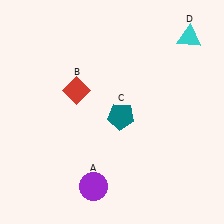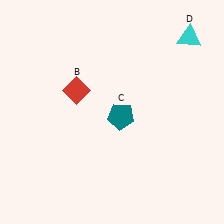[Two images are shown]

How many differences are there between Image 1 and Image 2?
There is 1 difference between the two images.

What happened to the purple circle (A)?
The purple circle (A) was removed in Image 2. It was in the bottom-left area of Image 1.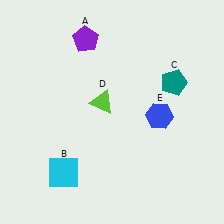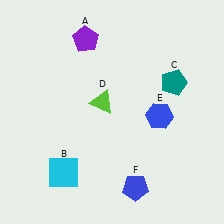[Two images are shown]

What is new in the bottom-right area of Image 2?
A blue pentagon (F) was added in the bottom-right area of Image 2.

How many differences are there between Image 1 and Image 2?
There is 1 difference between the two images.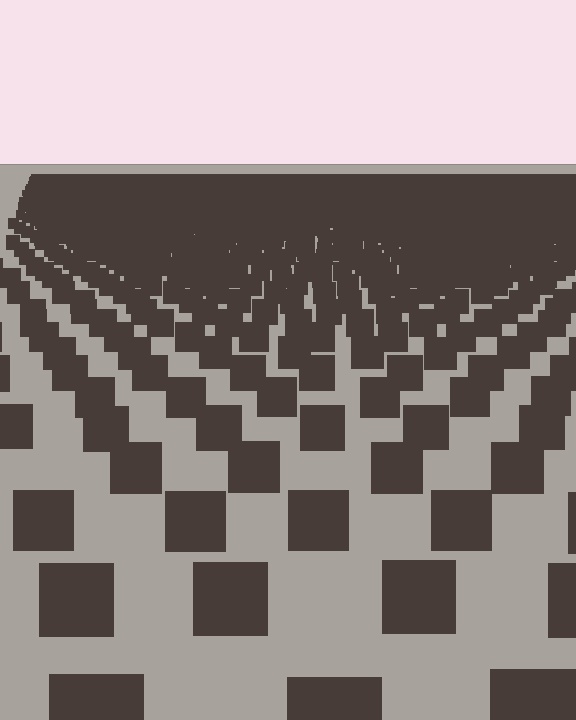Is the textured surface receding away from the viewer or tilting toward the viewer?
The surface is receding away from the viewer. Texture elements get smaller and denser toward the top.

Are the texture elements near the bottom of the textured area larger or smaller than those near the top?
Larger. Near the bottom, elements are closer to the viewer and appear at a bigger on-screen size.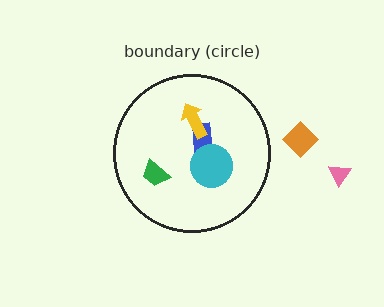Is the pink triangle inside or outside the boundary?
Outside.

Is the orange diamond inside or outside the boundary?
Outside.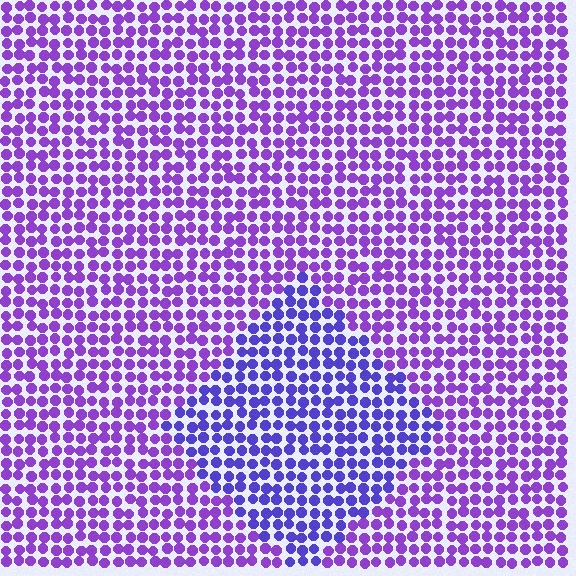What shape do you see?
I see a diamond.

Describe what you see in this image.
The image is filled with small purple elements in a uniform arrangement. A diamond-shaped region is visible where the elements are tinted to a slightly different hue, forming a subtle color boundary.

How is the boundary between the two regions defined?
The boundary is defined purely by a slight shift in hue (about 26 degrees). Spacing, size, and orientation are identical on both sides.